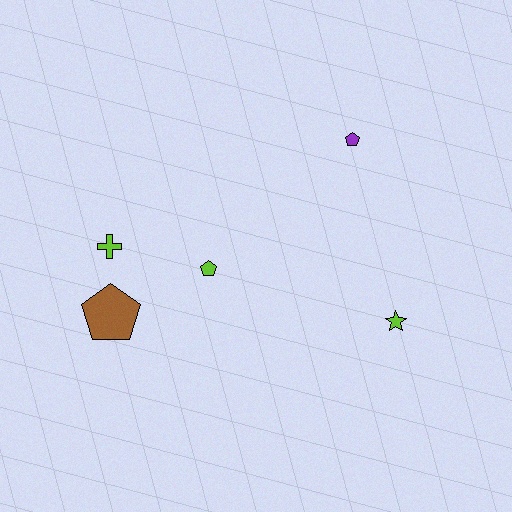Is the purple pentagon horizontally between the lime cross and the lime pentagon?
No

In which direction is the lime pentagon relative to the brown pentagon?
The lime pentagon is to the right of the brown pentagon.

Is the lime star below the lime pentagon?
Yes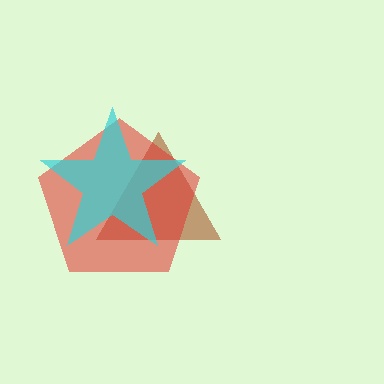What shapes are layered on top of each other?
The layered shapes are: a brown triangle, a red pentagon, a cyan star.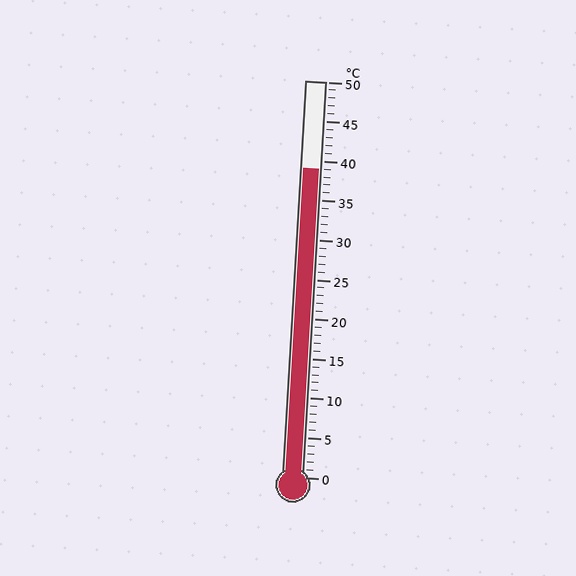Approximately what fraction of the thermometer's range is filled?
The thermometer is filled to approximately 80% of its range.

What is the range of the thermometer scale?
The thermometer scale ranges from 0°C to 50°C.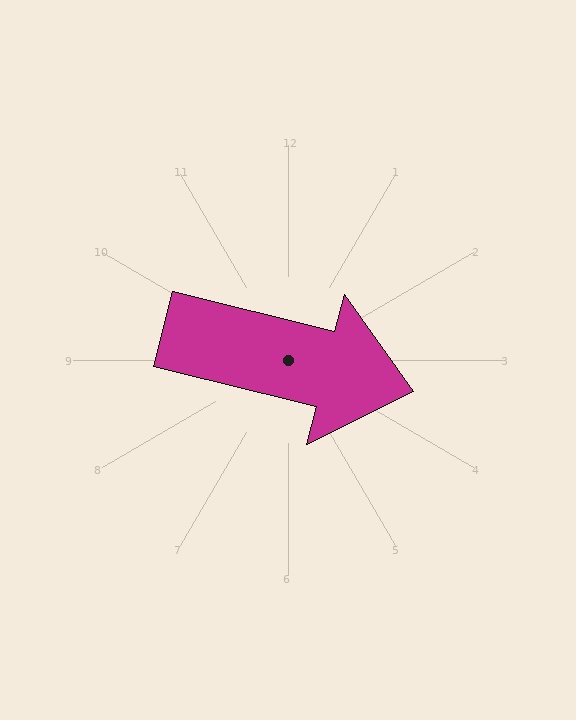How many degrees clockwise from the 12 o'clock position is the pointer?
Approximately 104 degrees.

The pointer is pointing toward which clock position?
Roughly 3 o'clock.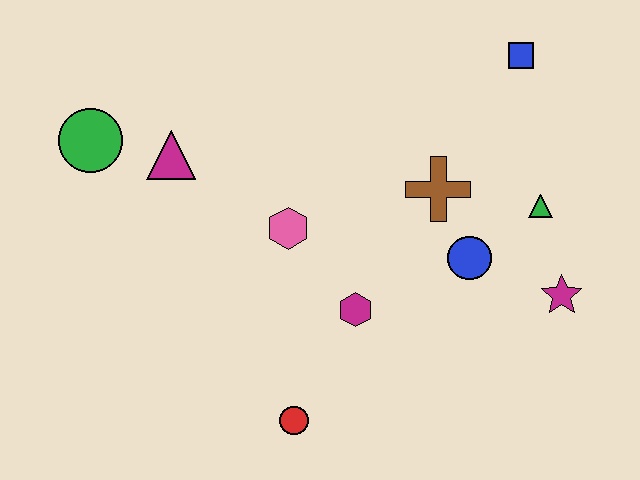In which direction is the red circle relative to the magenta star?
The red circle is to the left of the magenta star.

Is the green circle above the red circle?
Yes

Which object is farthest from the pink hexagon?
The blue square is farthest from the pink hexagon.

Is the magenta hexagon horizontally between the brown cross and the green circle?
Yes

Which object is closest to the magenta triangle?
The green circle is closest to the magenta triangle.